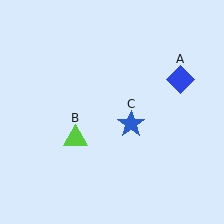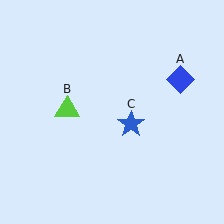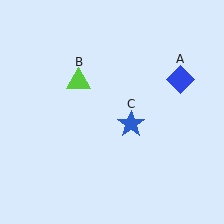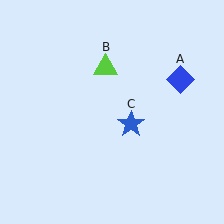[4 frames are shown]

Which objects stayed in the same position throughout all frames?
Blue diamond (object A) and blue star (object C) remained stationary.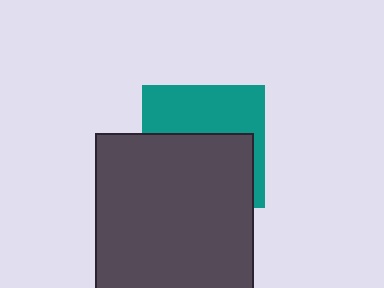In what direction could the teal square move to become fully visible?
The teal square could move up. That would shift it out from behind the dark gray square entirely.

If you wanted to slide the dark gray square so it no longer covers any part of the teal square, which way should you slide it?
Slide it down — that is the most direct way to separate the two shapes.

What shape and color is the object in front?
The object in front is a dark gray square.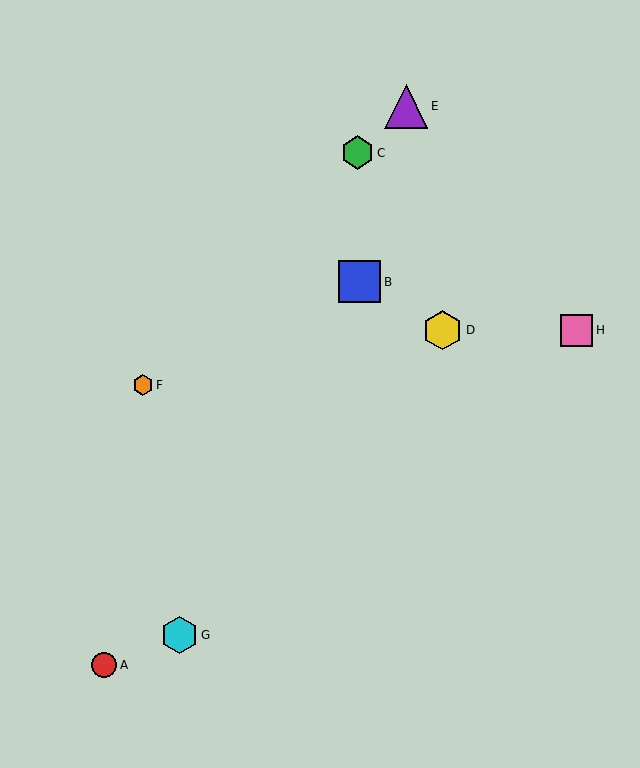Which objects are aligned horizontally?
Objects D, H are aligned horizontally.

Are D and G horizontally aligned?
No, D is at y≈330 and G is at y≈635.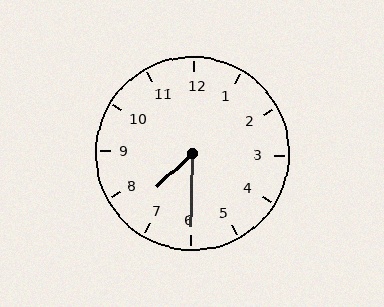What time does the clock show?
7:30.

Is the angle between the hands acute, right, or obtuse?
It is acute.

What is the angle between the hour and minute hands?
Approximately 45 degrees.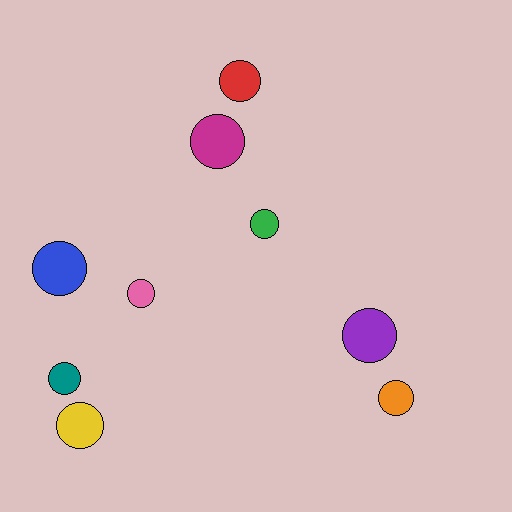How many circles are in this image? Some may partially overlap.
There are 9 circles.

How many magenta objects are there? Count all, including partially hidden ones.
There is 1 magenta object.